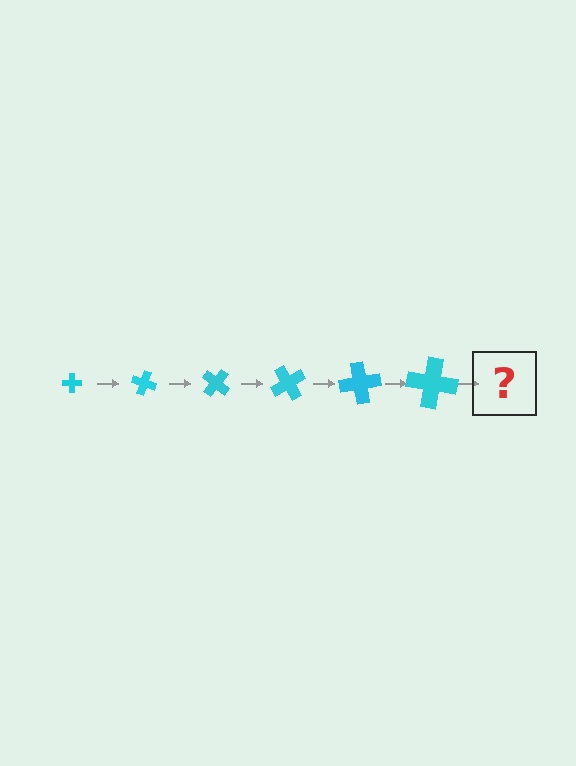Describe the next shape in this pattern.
It should be a cross, larger than the previous one and rotated 120 degrees from the start.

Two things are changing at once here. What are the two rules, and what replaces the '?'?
The two rules are that the cross grows larger each step and it rotates 20 degrees each step. The '?' should be a cross, larger than the previous one and rotated 120 degrees from the start.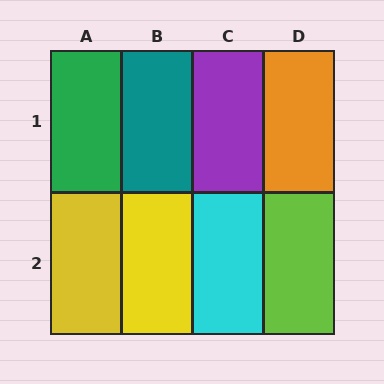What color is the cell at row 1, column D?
Orange.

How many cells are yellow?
2 cells are yellow.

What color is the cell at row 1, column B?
Teal.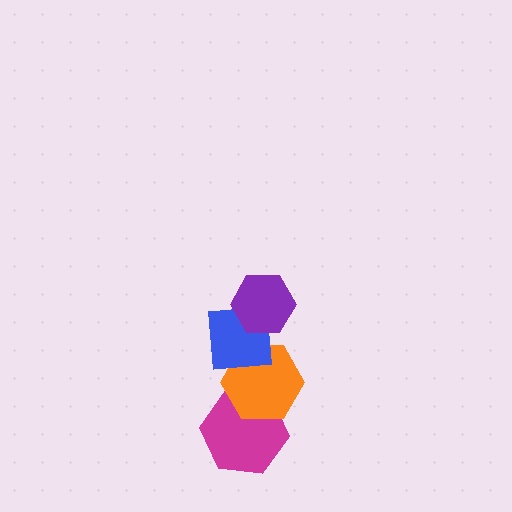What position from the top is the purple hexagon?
The purple hexagon is 1st from the top.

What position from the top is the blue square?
The blue square is 2nd from the top.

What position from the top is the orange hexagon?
The orange hexagon is 3rd from the top.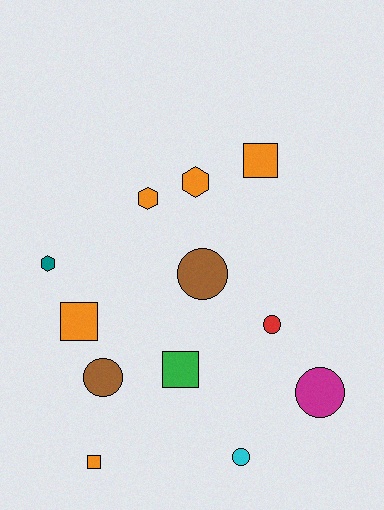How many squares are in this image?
There are 4 squares.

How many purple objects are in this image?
There are no purple objects.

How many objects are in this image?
There are 12 objects.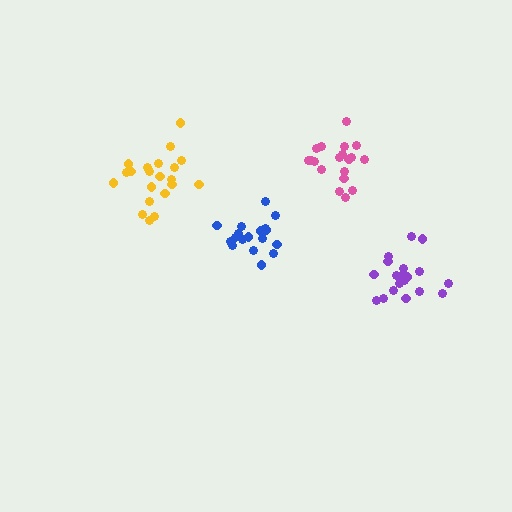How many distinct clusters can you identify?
There are 4 distinct clusters.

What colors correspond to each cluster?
The clusters are colored: purple, yellow, pink, blue.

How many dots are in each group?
Group 1: 19 dots, Group 2: 21 dots, Group 3: 19 dots, Group 4: 18 dots (77 total).